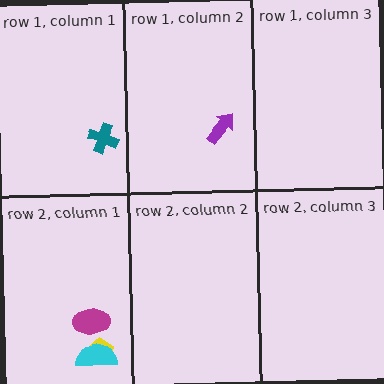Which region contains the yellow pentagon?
The row 2, column 1 region.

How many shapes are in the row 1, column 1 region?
1.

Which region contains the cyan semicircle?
The row 2, column 1 region.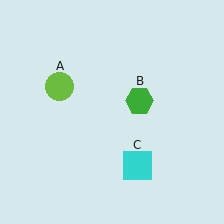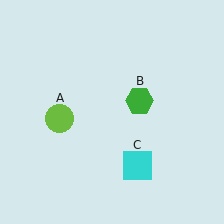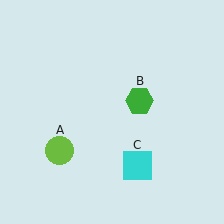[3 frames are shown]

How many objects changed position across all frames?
1 object changed position: lime circle (object A).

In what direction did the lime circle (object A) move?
The lime circle (object A) moved down.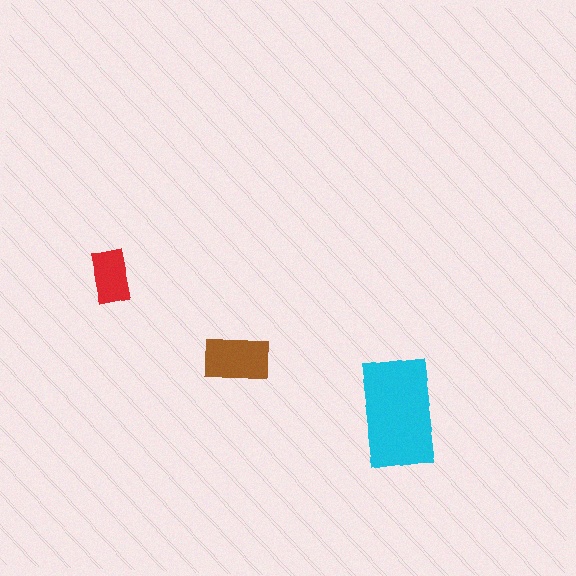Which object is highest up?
The red rectangle is topmost.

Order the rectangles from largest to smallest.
the cyan one, the brown one, the red one.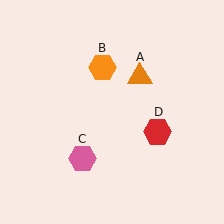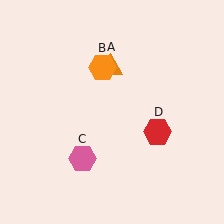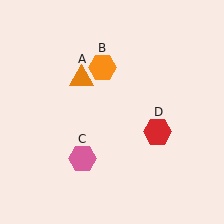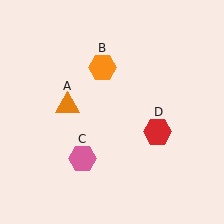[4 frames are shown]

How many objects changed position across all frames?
1 object changed position: orange triangle (object A).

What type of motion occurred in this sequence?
The orange triangle (object A) rotated counterclockwise around the center of the scene.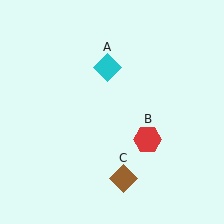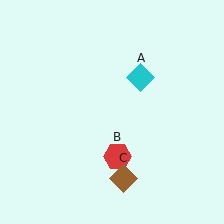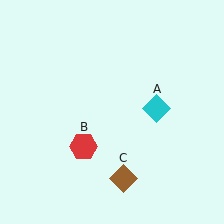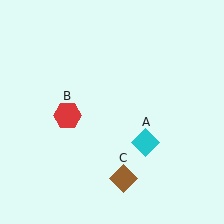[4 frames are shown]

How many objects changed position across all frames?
2 objects changed position: cyan diamond (object A), red hexagon (object B).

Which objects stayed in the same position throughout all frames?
Brown diamond (object C) remained stationary.